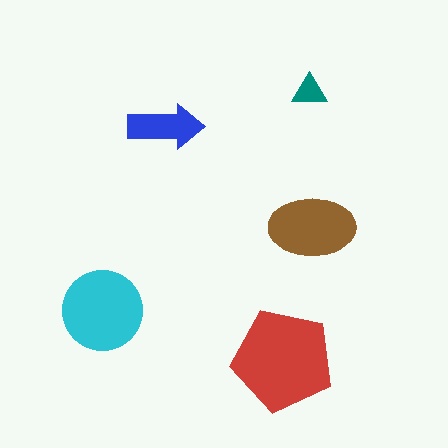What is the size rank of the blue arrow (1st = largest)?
4th.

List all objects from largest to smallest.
The red pentagon, the cyan circle, the brown ellipse, the blue arrow, the teal triangle.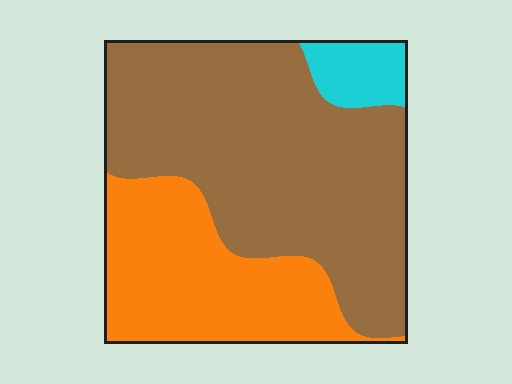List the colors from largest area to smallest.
From largest to smallest: brown, orange, cyan.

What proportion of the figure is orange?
Orange covers 32% of the figure.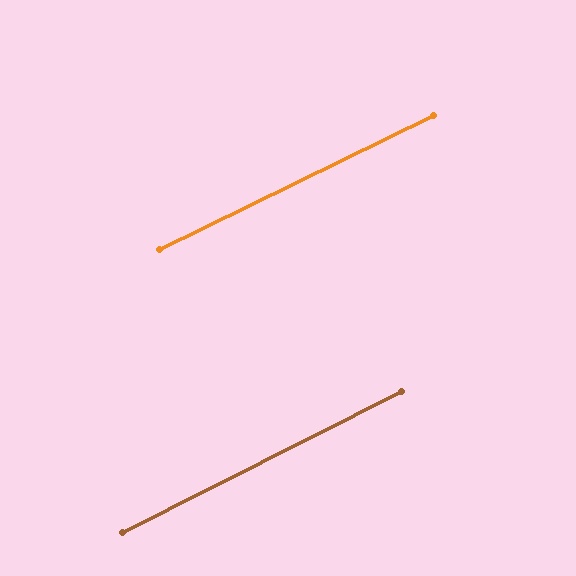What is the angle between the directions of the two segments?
Approximately 1 degree.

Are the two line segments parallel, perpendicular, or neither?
Parallel — their directions differ by only 0.8°.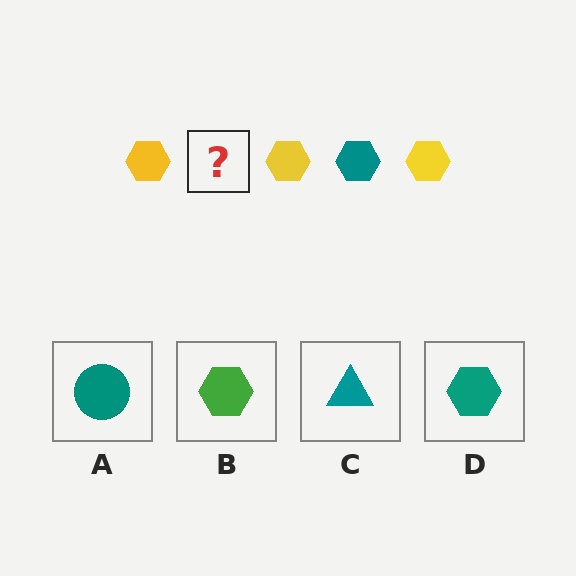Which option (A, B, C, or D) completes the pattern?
D.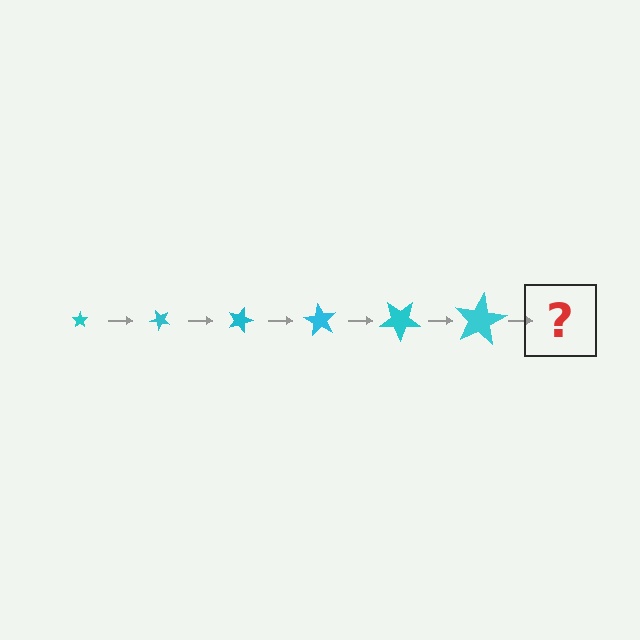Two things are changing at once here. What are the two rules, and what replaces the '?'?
The two rules are that the star grows larger each step and it rotates 45 degrees each step. The '?' should be a star, larger than the previous one and rotated 270 degrees from the start.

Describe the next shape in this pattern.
It should be a star, larger than the previous one and rotated 270 degrees from the start.